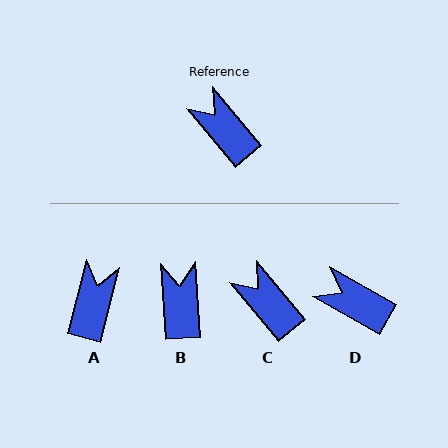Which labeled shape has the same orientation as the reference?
C.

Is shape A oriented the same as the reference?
No, it is off by about 54 degrees.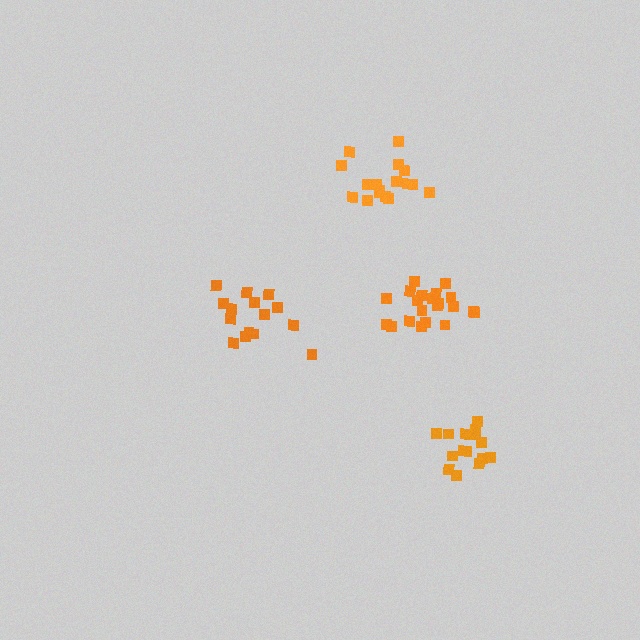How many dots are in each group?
Group 1: 21 dots, Group 2: 16 dots, Group 3: 17 dots, Group 4: 15 dots (69 total).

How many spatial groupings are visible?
There are 4 spatial groupings.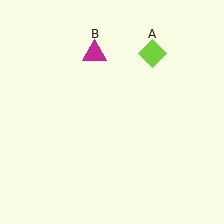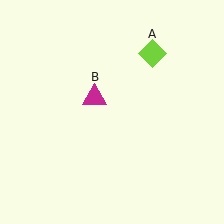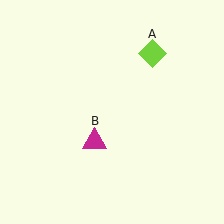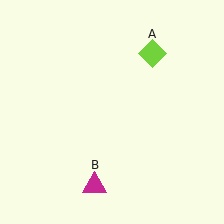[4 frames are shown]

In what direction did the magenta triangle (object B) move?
The magenta triangle (object B) moved down.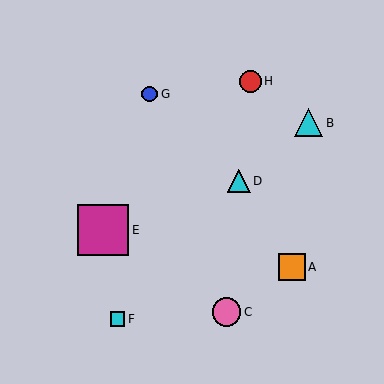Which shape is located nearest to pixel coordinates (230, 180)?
The cyan triangle (labeled D) at (239, 181) is nearest to that location.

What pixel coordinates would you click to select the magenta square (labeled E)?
Click at (103, 230) to select the magenta square E.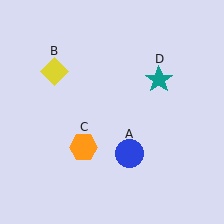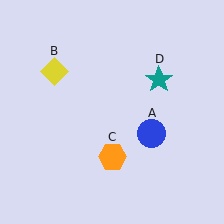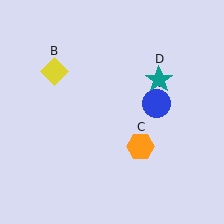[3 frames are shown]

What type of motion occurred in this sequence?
The blue circle (object A), orange hexagon (object C) rotated counterclockwise around the center of the scene.